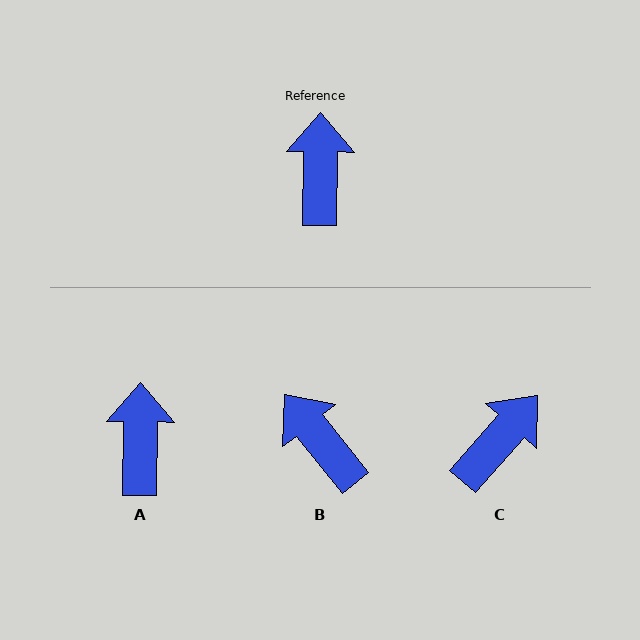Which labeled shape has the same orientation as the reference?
A.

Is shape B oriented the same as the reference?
No, it is off by about 39 degrees.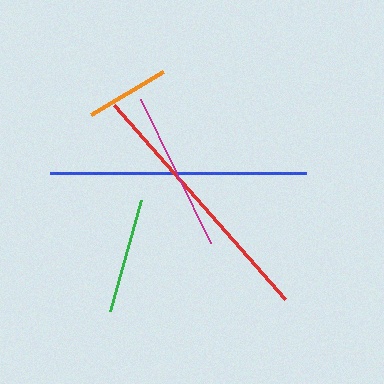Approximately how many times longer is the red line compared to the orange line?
The red line is approximately 3.1 times the length of the orange line.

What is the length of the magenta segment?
The magenta segment is approximately 160 pixels long.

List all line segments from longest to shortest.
From longest to shortest: red, blue, magenta, green, orange.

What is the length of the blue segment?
The blue segment is approximately 255 pixels long.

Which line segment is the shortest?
The orange line is the shortest at approximately 84 pixels.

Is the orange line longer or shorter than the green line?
The green line is longer than the orange line.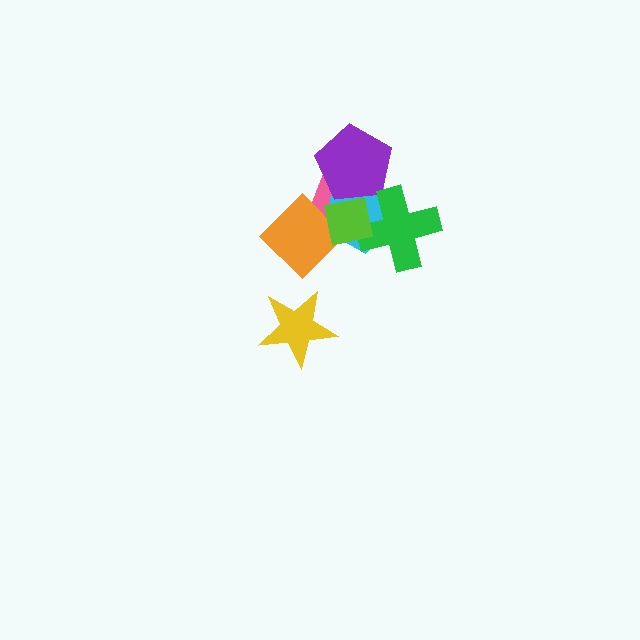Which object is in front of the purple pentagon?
The lime square is in front of the purple pentagon.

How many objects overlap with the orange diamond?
3 objects overlap with the orange diamond.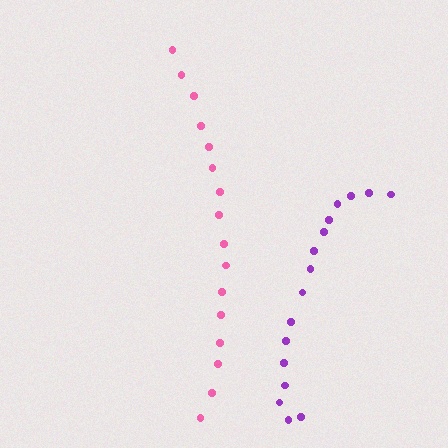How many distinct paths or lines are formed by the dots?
There are 2 distinct paths.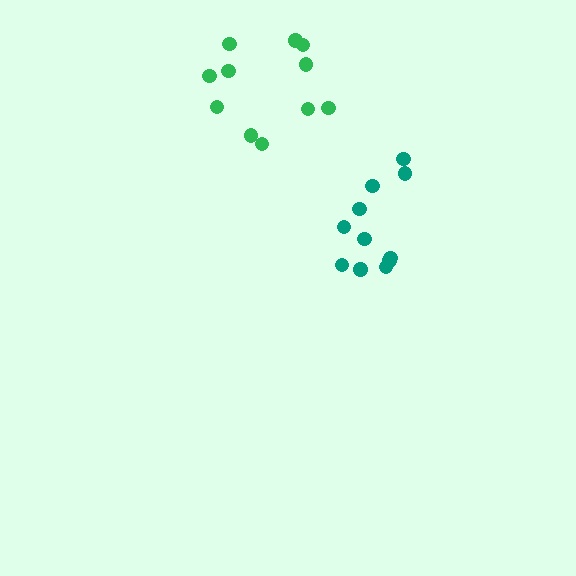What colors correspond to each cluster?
The clusters are colored: green, teal.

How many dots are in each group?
Group 1: 11 dots, Group 2: 11 dots (22 total).